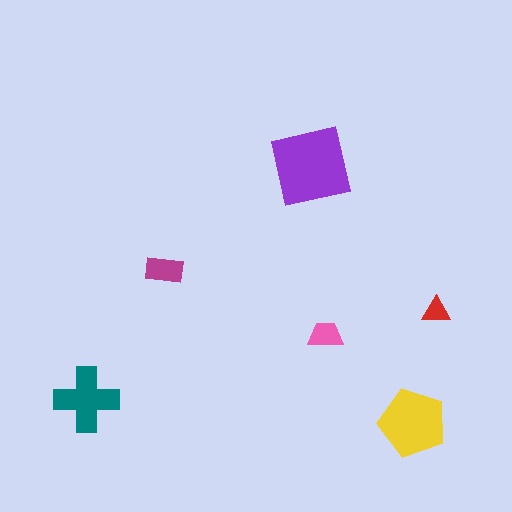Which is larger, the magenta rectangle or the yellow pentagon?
The yellow pentagon.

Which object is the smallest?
The red triangle.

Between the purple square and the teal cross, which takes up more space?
The purple square.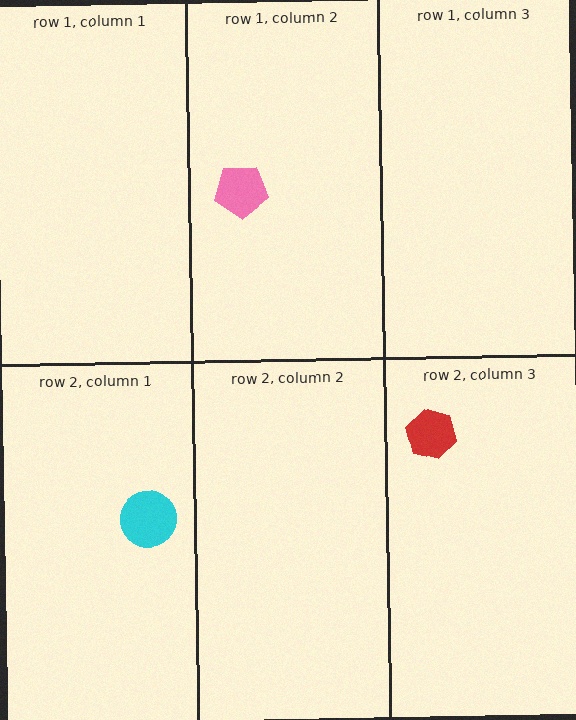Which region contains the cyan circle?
The row 2, column 1 region.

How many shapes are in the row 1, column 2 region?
1.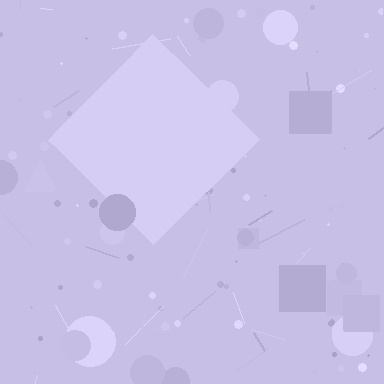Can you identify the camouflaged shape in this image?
The camouflaged shape is a diamond.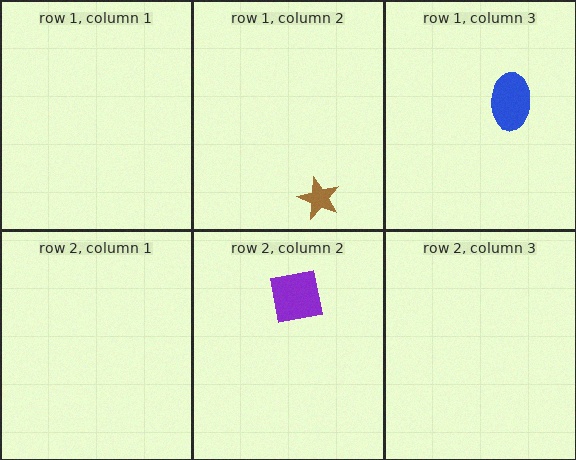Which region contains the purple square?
The row 2, column 2 region.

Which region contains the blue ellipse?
The row 1, column 3 region.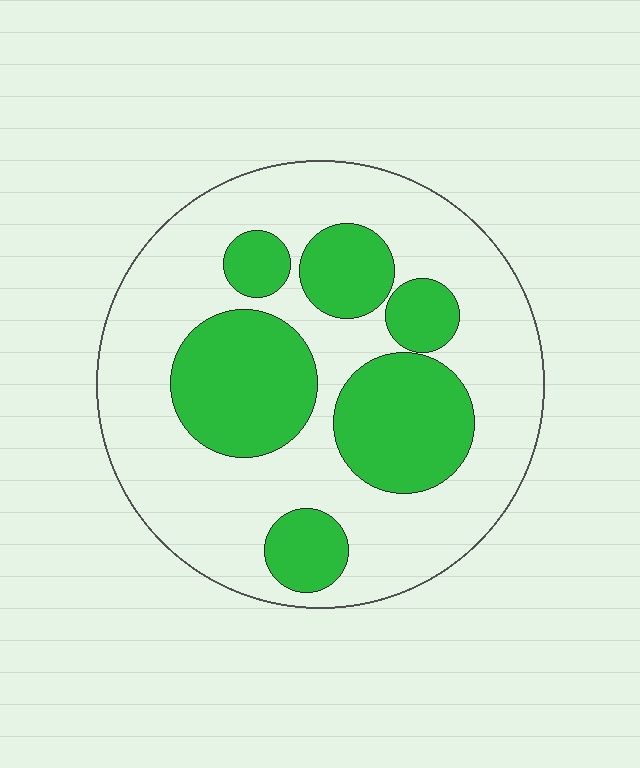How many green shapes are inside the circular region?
6.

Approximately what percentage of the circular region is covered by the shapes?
Approximately 35%.